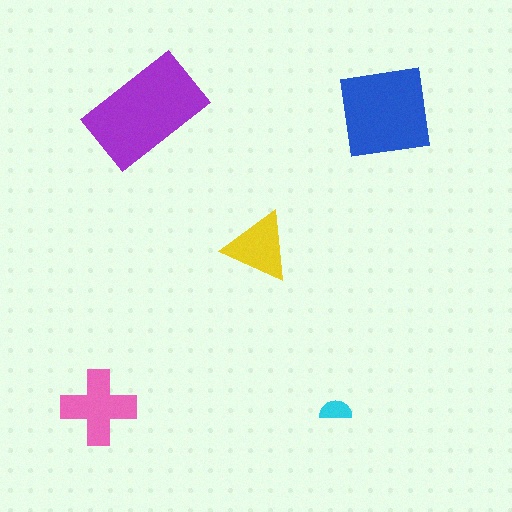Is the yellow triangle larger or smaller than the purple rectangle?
Smaller.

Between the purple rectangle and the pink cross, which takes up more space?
The purple rectangle.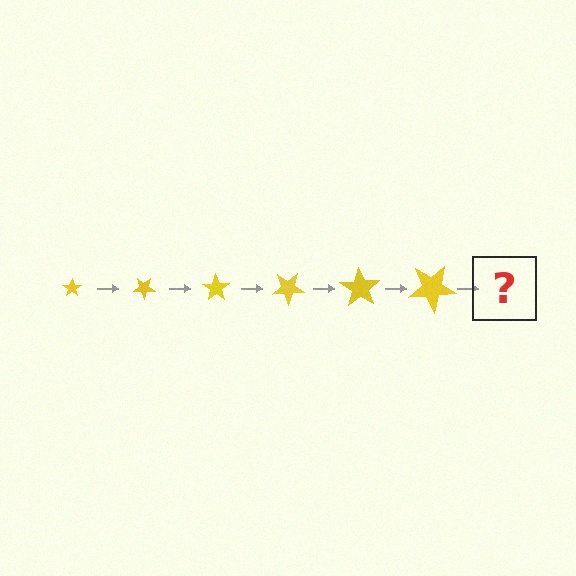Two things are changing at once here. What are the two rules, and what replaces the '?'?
The two rules are that the star grows larger each step and it rotates 35 degrees each step. The '?' should be a star, larger than the previous one and rotated 210 degrees from the start.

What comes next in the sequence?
The next element should be a star, larger than the previous one and rotated 210 degrees from the start.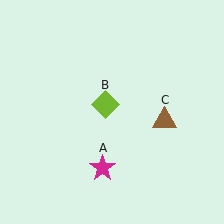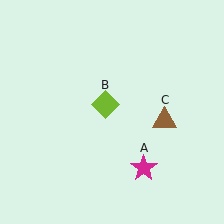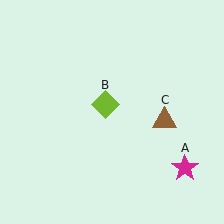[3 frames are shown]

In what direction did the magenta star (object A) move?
The magenta star (object A) moved right.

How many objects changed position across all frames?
1 object changed position: magenta star (object A).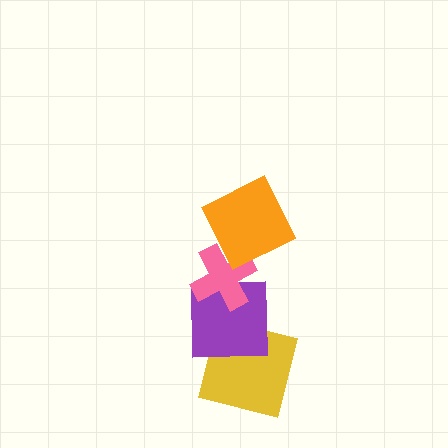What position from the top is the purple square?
The purple square is 3rd from the top.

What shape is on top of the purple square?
The pink cross is on top of the purple square.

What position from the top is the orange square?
The orange square is 1st from the top.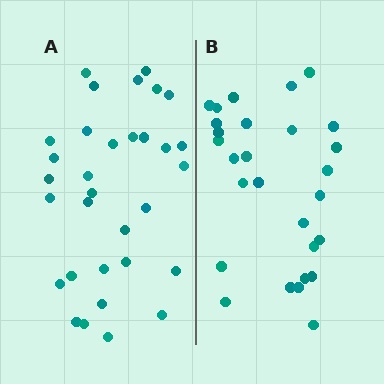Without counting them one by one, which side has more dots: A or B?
Region A (the left region) has more dots.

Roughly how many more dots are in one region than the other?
Region A has about 4 more dots than region B.